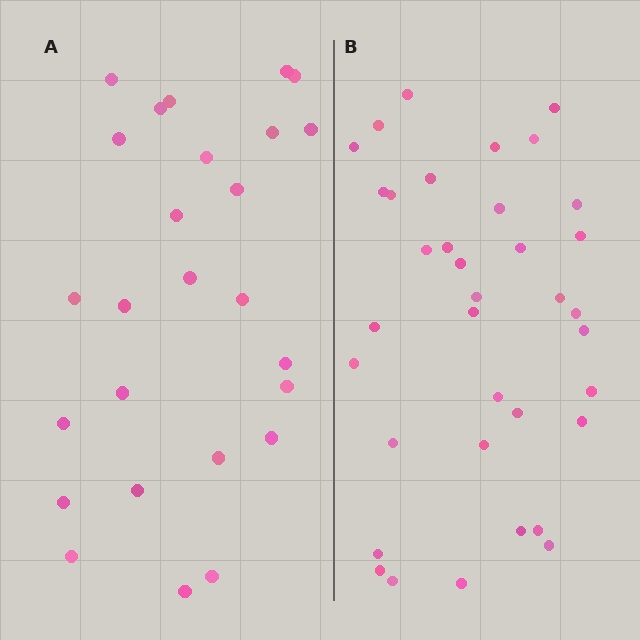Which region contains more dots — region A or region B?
Region B (the right region) has more dots.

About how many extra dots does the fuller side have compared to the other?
Region B has roughly 10 or so more dots than region A.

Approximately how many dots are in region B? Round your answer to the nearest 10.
About 40 dots. (The exact count is 36, which rounds to 40.)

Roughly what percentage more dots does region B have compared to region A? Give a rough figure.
About 40% more.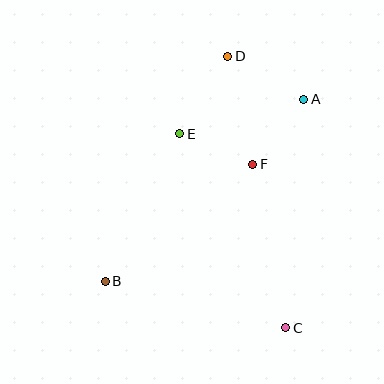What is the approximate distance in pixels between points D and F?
The distance between D and F is approximately 111 pixels.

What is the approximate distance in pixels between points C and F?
The distance between C and F is approximately 167 pixels.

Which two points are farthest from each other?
Points C and D are farthest from each other.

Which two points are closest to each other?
Points E and F are closest to each other.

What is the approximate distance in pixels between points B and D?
The distance between B and D is approximately 256 pixels.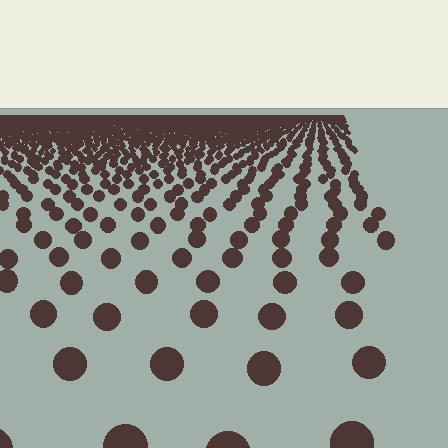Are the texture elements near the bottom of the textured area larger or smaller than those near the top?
Larger. Near the bottom, elements are closer to the viewer and appear at a bigger on-screen size.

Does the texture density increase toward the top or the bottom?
Density increases toward the top.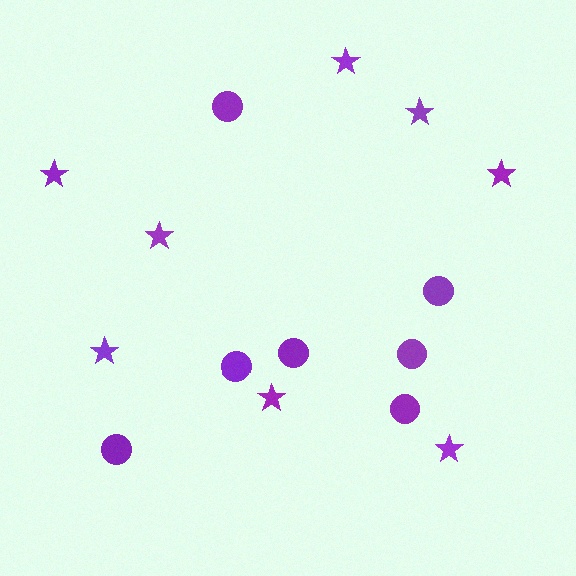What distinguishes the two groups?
There are 2 groups: one group of stars (8) and one group of circles (7).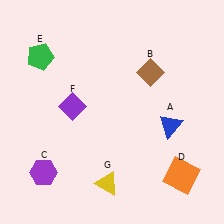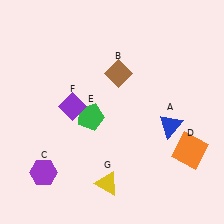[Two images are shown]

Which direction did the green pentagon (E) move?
The green pentagon (E) moved down.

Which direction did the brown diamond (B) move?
The brown diamond (B) moved left.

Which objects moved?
The objects that moved are: the brown diamond (B), the orange square (D), the green pentagon (E).